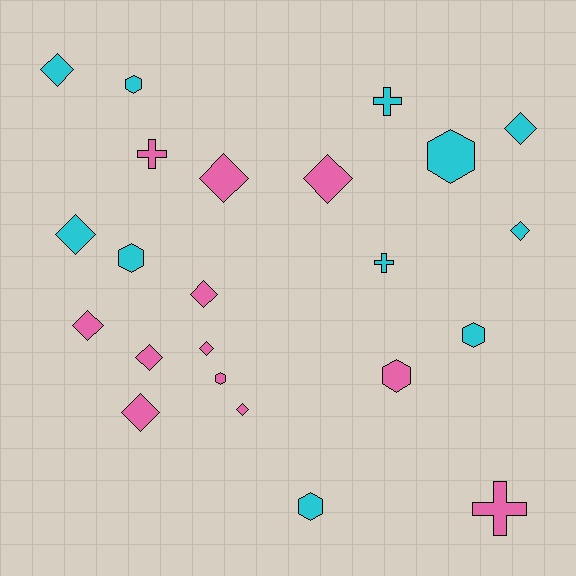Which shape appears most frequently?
Diamond, with 12 objects.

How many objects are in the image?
There are 23 objects.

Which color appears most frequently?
Pink, with 12 objects.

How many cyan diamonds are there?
There are 4 cyan diamonds.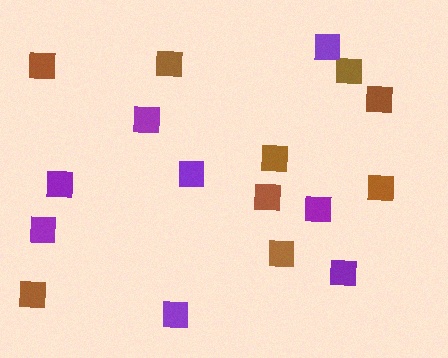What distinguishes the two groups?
There are 2 groups: one group of brown squares (9) and one group of purple squares (8).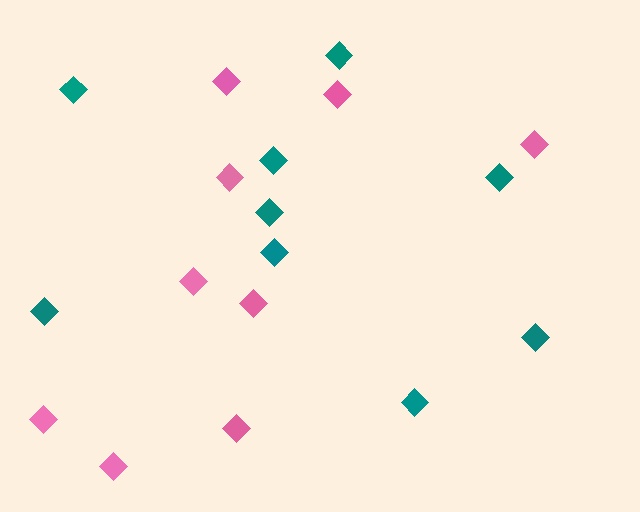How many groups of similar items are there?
There are 2 groups: one group of teal diamonds (9) and one group of pink diamonds (9).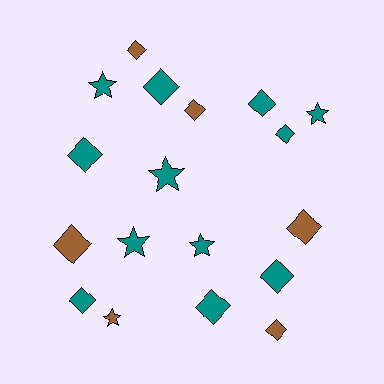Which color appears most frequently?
Teal, with 12 objects.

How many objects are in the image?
There are 18 objects.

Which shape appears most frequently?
Diamond, with 12 objects.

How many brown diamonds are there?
There are 5 brown diamonds.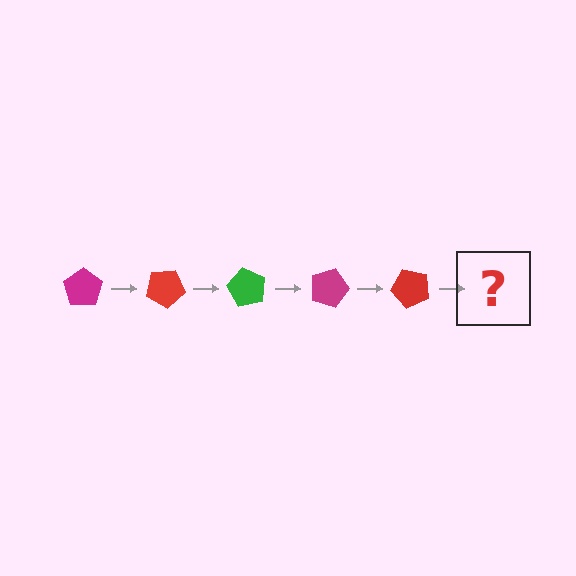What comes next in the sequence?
The next element should be a green pentagon, rotated 150 degrees from the start.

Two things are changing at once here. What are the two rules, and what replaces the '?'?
The two rules are that it rotates 30 degrees each step and the color cycles through magenta, red, and green. The '?' should be a green pentagon, rotated 150 degrees from the start.